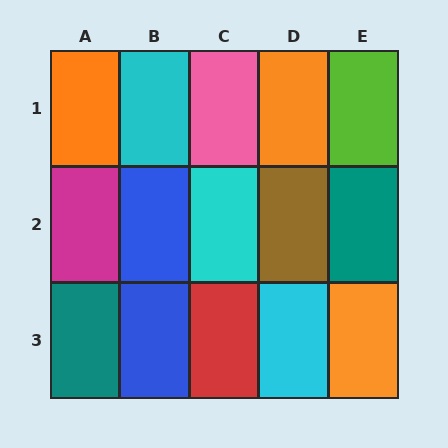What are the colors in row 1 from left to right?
Orange, cyan, pink, orange, lime.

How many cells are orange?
3 cells are orange.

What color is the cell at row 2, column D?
Brown.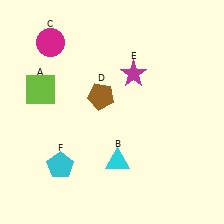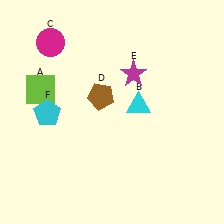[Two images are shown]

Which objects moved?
The objects that moved are: the cyan triangle (B), the cyan pentagon (F).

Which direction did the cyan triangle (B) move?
The cyan triangle (B) moved up.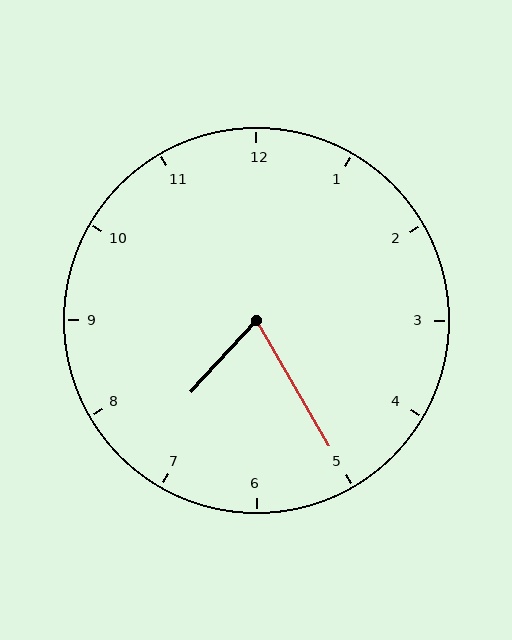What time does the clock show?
7:25.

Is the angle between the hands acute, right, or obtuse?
It is acute.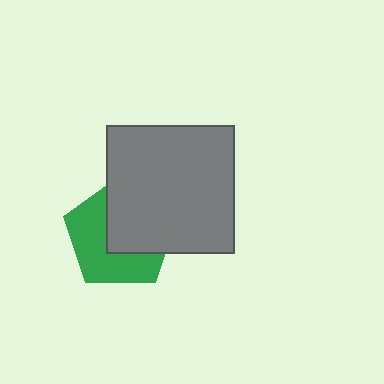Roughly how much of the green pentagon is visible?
About half of it is visible (roughly 51%).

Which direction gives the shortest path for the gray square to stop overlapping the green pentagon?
Moving toward the upper-right gives the shortest separation.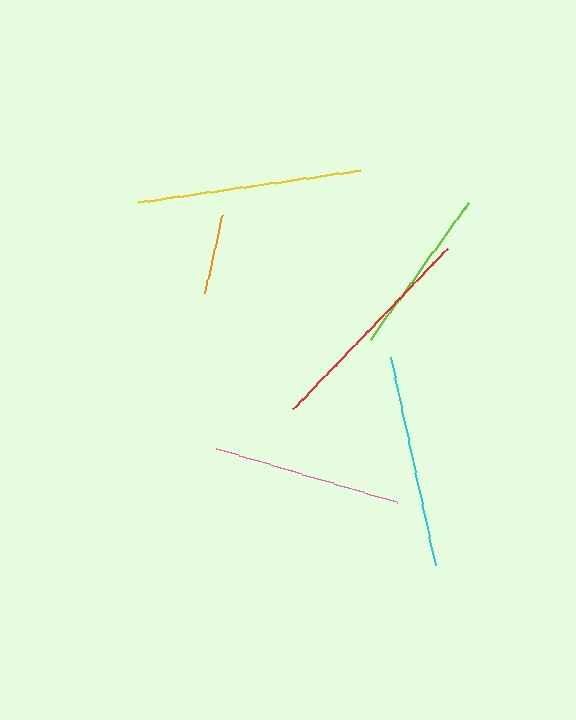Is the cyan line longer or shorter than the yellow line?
The yellow line is longer than the cyan line.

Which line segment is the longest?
The yellow line is the longest at approximately 225 pixels.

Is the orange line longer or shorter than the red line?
The red line is longer than the orange line.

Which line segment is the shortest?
The orange line is the shortest at approximately 80 pixels.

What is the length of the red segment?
The red segment is approximately 222 pixels long.